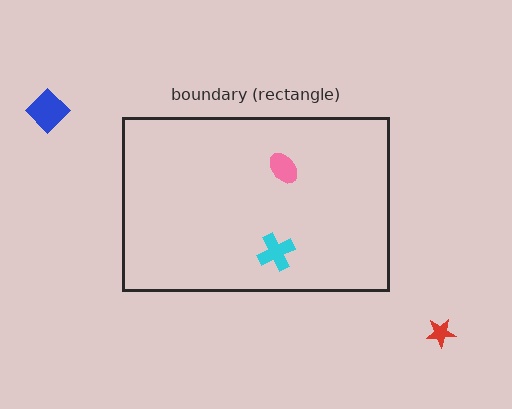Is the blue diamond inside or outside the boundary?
Outside.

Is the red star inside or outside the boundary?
Outside.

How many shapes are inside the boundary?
2 inside, 2 outside.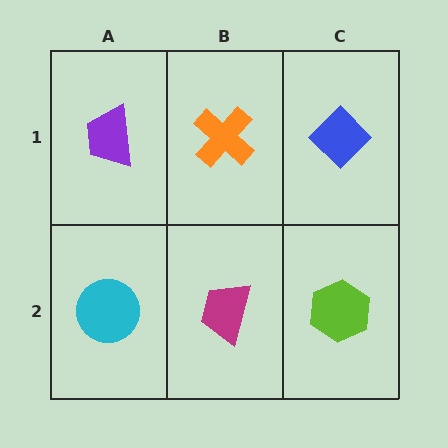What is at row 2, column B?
A magenta trapezoid.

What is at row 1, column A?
A purple trapezoid.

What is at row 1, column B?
An orange cross.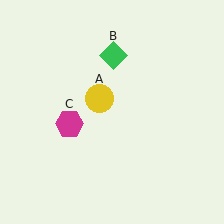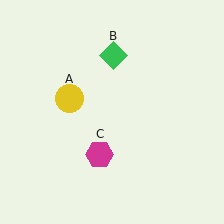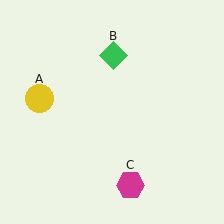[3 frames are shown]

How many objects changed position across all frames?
2 objects changed position: yellow circle (object A), magenta hexagon (object C).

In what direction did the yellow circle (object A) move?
The yellow circle (object A) moved left.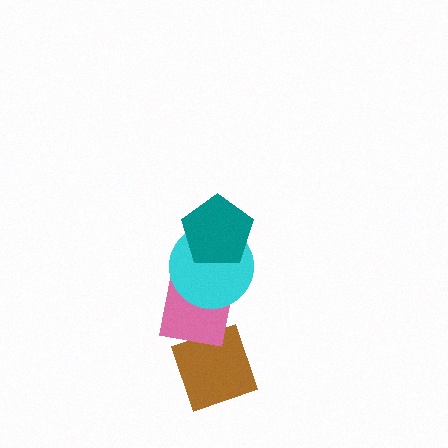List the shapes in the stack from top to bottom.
From top to bottom: the teal pentagon, the cyan circle, the pink square, the brown diamond.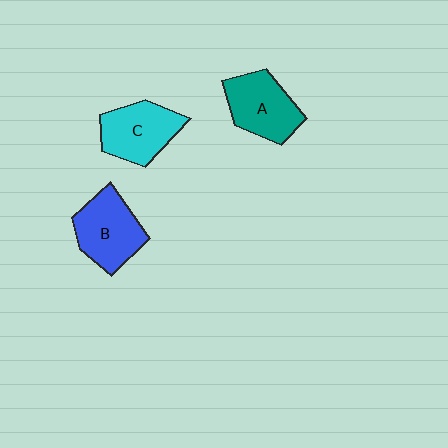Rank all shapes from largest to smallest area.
From largest to smallest: B (blue), A (teal), C (cyan).